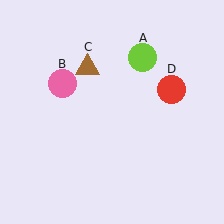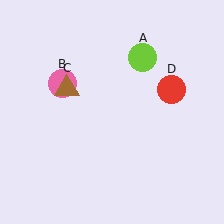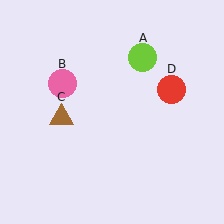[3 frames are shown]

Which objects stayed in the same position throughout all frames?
Lime circle (object A) and pink circle (object B) and red circle (object D) remained stationary.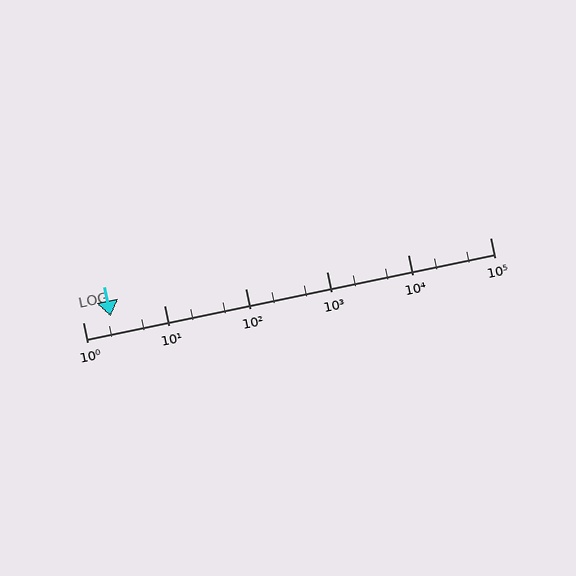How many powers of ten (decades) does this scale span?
The scale spans 5 decades, from 1 to 100000.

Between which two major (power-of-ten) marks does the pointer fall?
The pointer is between 1 and 10.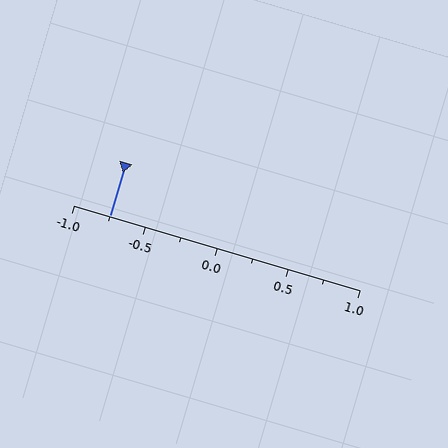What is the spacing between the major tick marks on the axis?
The major ticks are spaced 0.5 apart.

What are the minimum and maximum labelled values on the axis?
The axis runs from -1.0 to 1.0.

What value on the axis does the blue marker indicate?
The marker indicates approximately -0.75.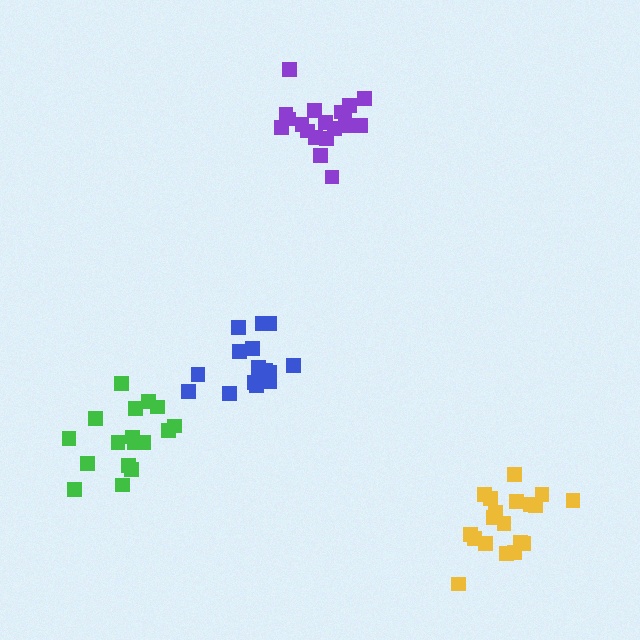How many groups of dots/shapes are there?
There are 4 groups.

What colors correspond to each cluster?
The clusters are colored: green, blue, purple, yellow.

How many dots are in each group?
Group 1: 17 dots, Group 2: 15 dots, Group 3: 20 dots, Group 4: 19 dots (71 total).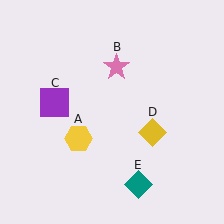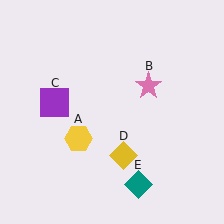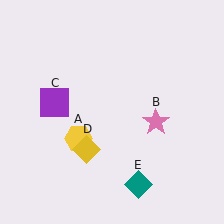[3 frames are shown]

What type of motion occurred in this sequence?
The pink star (object B), yellow diamond (object D) rotated clockwise around the center of the scene.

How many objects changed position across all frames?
2 objects changed position: pink star (object B), yellow diamond (object D).